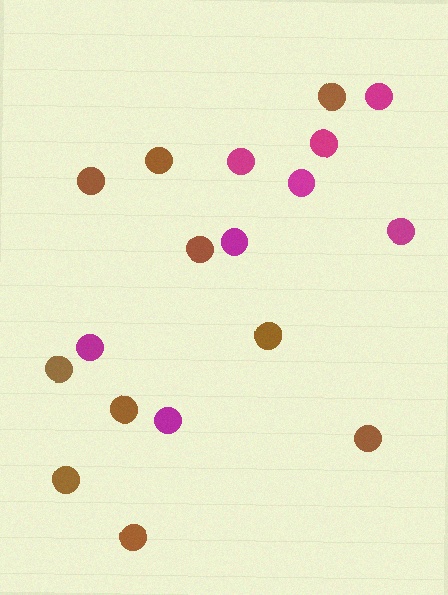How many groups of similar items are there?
There are 2 groups: one group of magenta circles (8) and one group of brown circles (10).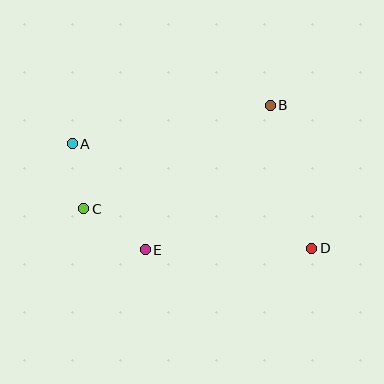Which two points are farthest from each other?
Points A and D are farthest from each other.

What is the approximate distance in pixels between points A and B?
The distance between A and B is approximately 202 pixels.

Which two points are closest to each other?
Points A and C are closest to each other.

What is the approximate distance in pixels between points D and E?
The distance between D and E is approximately 167 pixels.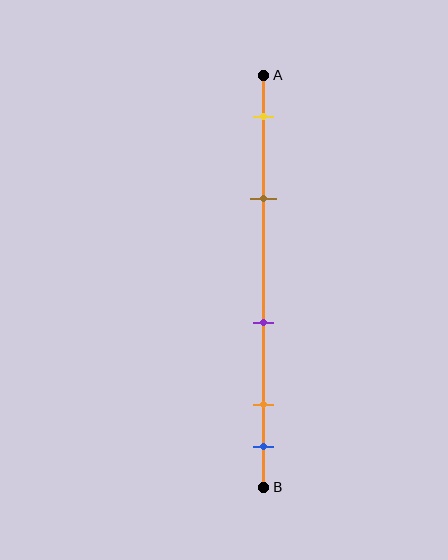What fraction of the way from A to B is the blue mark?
The blue mark is approximately 90% (0.9) of the way from A to B.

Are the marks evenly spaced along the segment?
No, the marks are not evenly spaced.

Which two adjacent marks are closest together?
The orange and blue marks are the closest adjacent pair.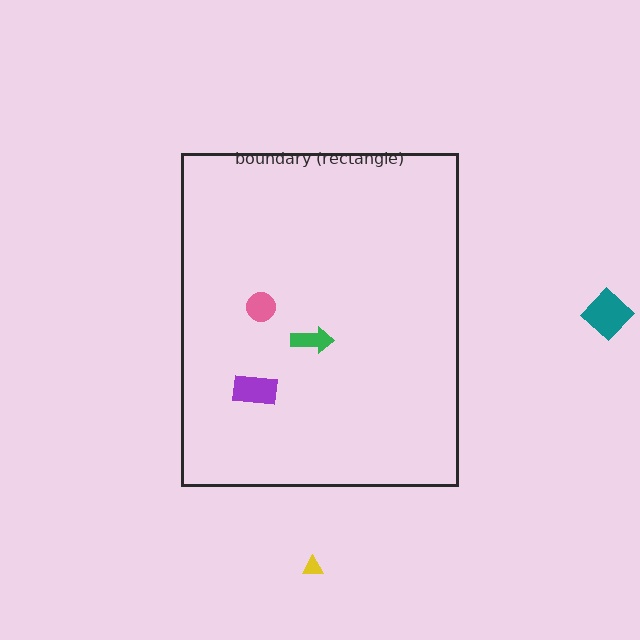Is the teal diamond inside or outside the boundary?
Outside.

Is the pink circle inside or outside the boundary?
Inside.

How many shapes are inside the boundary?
3 inside, 2 outside.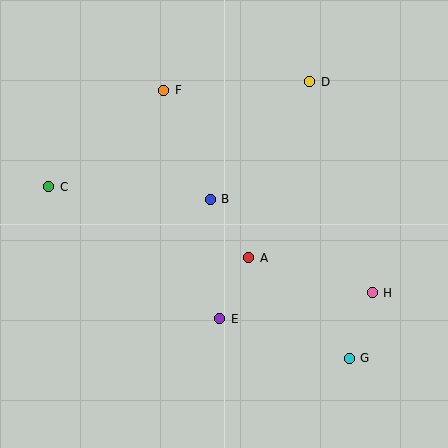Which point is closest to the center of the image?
Point B at (210, 199) is closest to the center.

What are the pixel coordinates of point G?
Point G is at (349, 358).